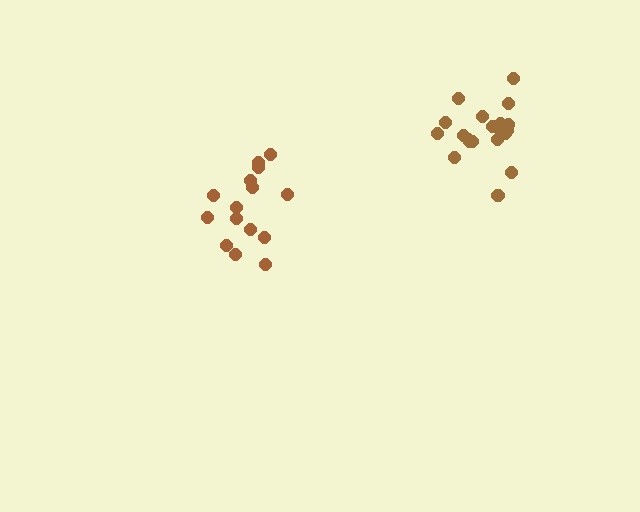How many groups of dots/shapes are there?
There are 2 groups.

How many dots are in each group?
Group 1: 20 dots, Group 2: 15 dots (35 total).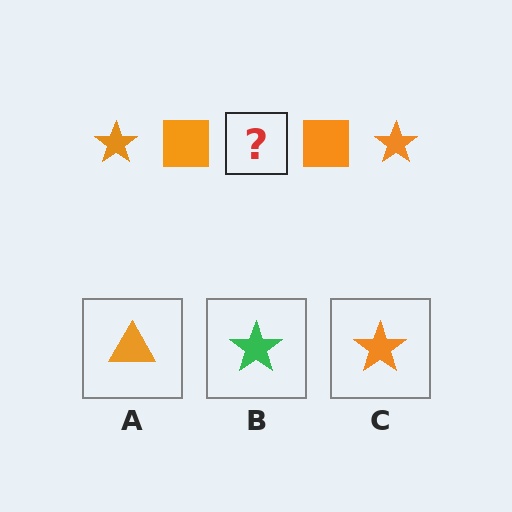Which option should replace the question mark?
Option C.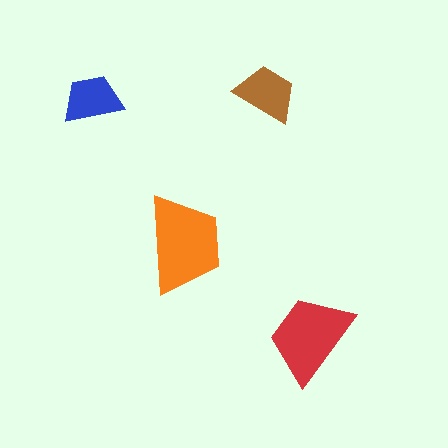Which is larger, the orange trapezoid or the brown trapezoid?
The orange one.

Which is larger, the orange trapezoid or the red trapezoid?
The orange one.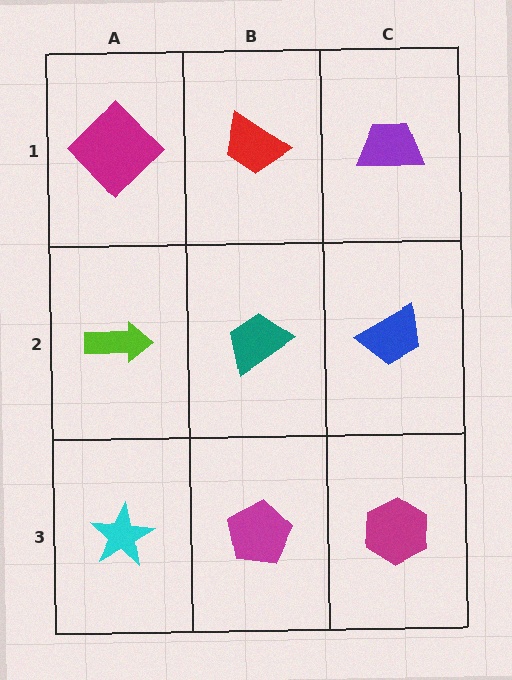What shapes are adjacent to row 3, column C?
A blue trapezoid (row 2, column C), a magenta pentagon (row 3, column B).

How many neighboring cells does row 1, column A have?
2.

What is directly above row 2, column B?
A red trapezoid.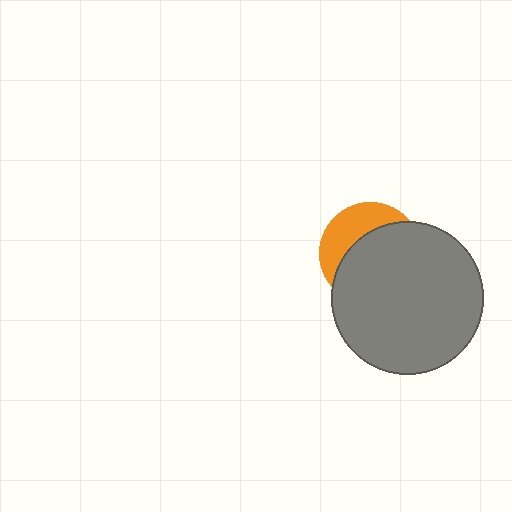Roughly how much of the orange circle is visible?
A small part of it is visible (roughly 35%).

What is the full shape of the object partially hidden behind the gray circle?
The partially hidden object is an orange circle.